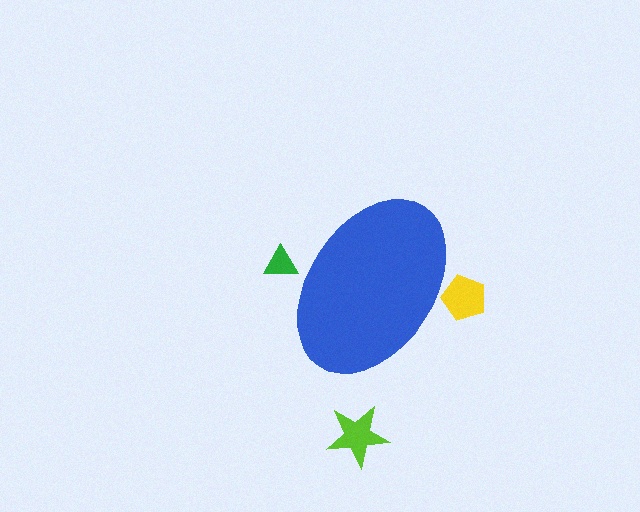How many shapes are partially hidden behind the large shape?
2 shapes are partially hidden.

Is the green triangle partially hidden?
Yes, the green triangle is partially hidden behind the blue ellipse.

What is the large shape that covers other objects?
A blue ellipse.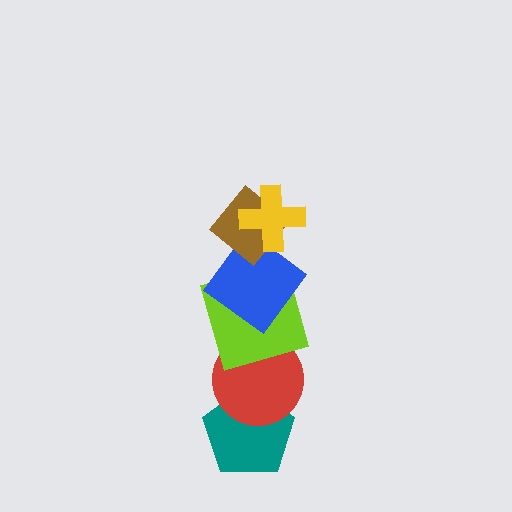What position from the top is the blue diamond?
The blue diamond is 3rd from the top.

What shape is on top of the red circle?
The lime square is on top of the red circle.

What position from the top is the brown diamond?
The brown diamond is 2nd from the top.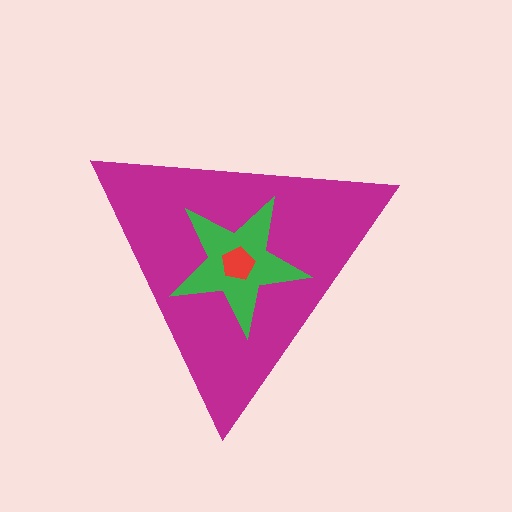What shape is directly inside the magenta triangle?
The green star.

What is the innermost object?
The red pentagon.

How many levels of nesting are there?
3.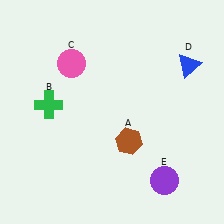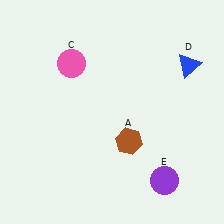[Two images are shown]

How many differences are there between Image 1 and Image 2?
There is 1 difference between the two images.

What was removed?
The green cross (B) was removed in Image 2.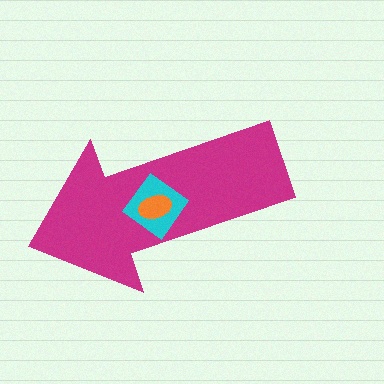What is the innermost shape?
The orange ellipse.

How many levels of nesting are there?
3.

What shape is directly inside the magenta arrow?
The cyan diamond.